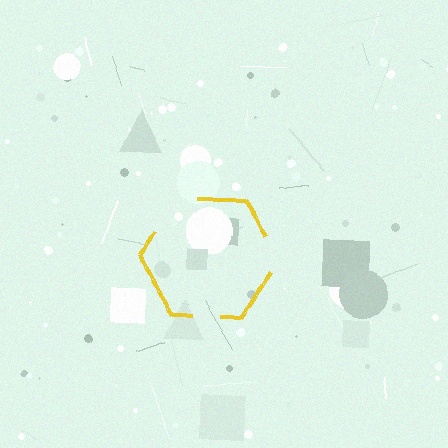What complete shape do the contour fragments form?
The contour fragments form a hexagon.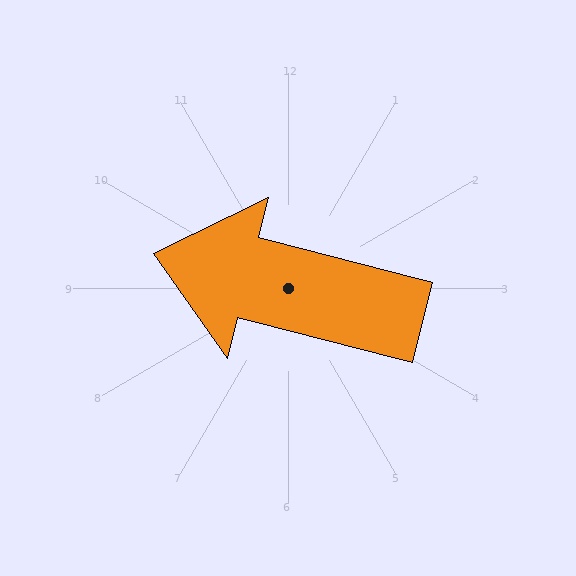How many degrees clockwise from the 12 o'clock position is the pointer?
Approximately 284 degrees.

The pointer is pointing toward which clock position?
Roughly 9 o'clock.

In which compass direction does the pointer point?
West.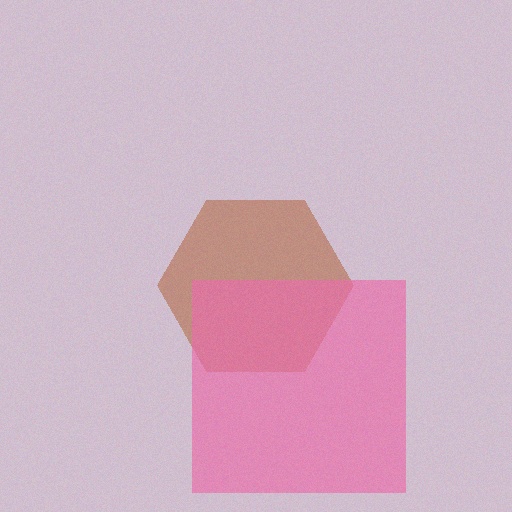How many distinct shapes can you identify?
There are 2 distinct shapes: a brown hexagon, a pink square.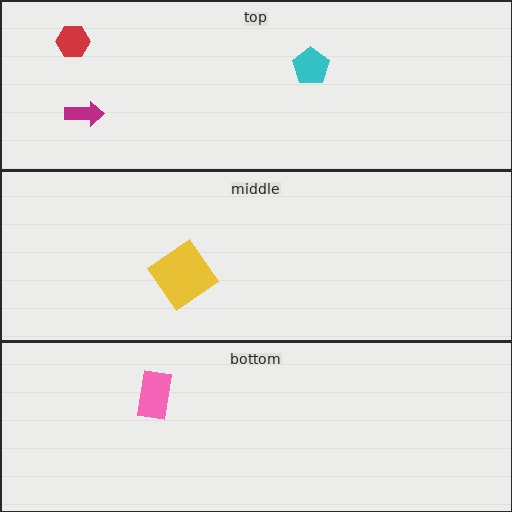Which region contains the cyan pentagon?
The top region.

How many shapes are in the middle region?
1.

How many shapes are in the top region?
3.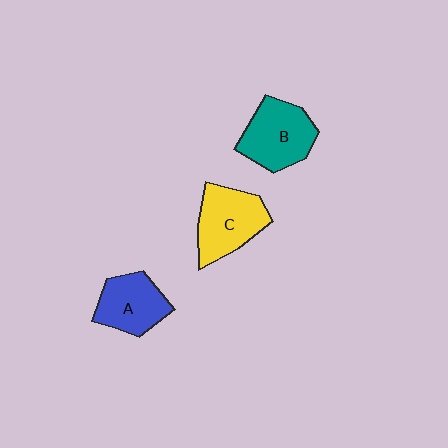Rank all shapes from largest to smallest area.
From largest to smallest: C (yellow), B (teal), A (blue).